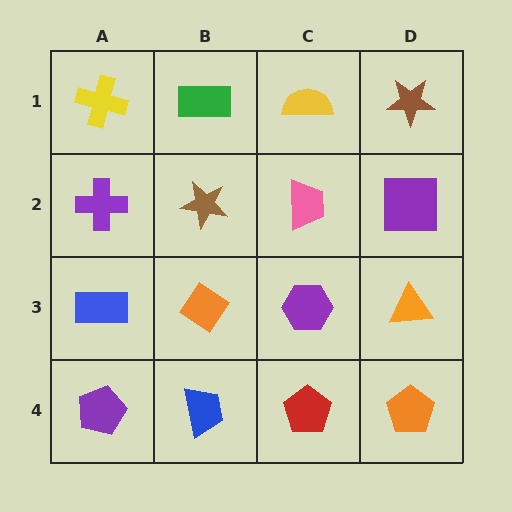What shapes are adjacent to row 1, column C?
A pink trapezoid (row 2, column C), a green rectangle (row 1, column B), a brown star (row 1, column D).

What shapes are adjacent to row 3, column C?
A pink trapezoid (row 2, column C), a red pentagon (row 4, column C), an orange diamond (row 3, column B), an orange triangle (row 3, column D).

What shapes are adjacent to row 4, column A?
A blue rectangle (row 3, column A), a blue trapezoid (row 4, column B).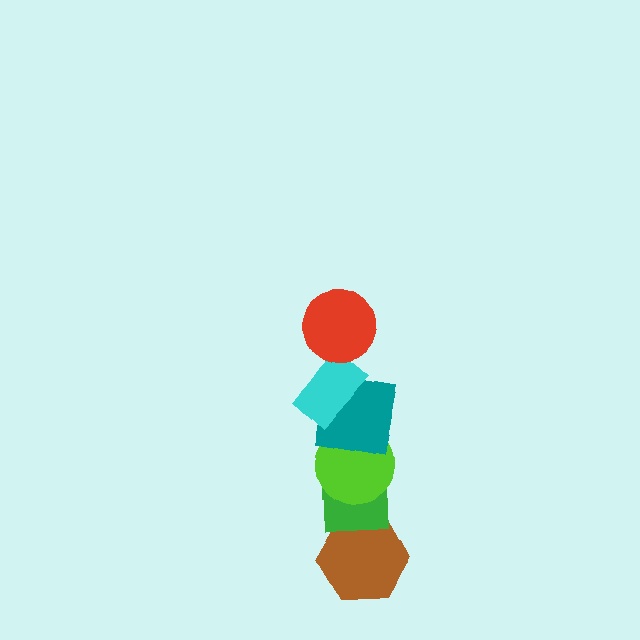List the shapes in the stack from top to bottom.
From top to bottom: the red circle, the cyan rectangle, the teal square, the lime circle, the green square, the brown hexagon.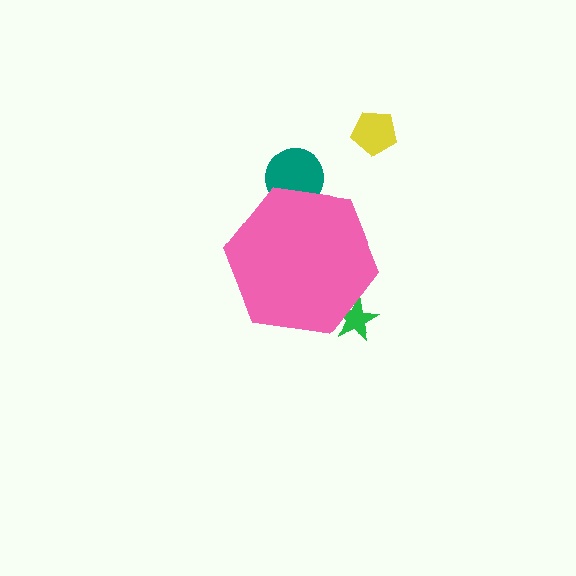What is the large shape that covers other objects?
A pink hexagon.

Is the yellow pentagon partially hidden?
No, the yellow pentagon is fully visible.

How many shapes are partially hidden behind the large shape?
2 shapes are partially hidden.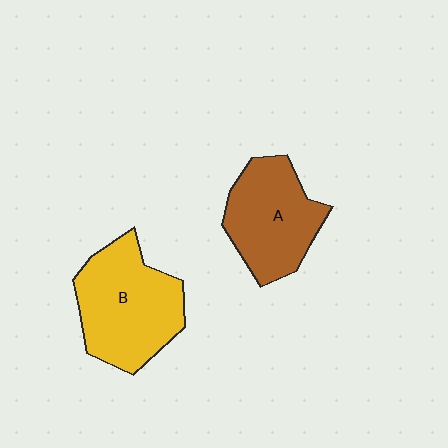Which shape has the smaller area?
Shape A (brown).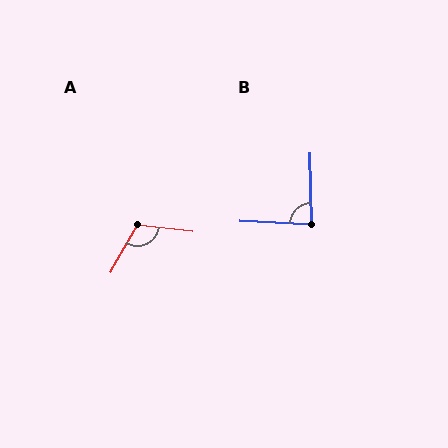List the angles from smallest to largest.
B (86°), A (113°).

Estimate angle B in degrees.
Approximately 86 degrees.